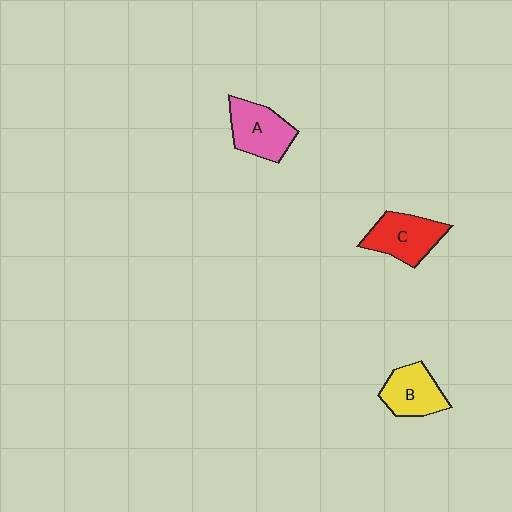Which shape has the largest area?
Shape C (red).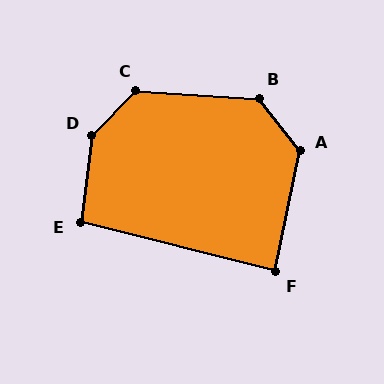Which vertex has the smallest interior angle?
F, at approximately 87 degrees.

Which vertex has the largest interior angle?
D, at approximately 142 degrees.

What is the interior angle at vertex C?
Approximately 132 degrees (obtuse).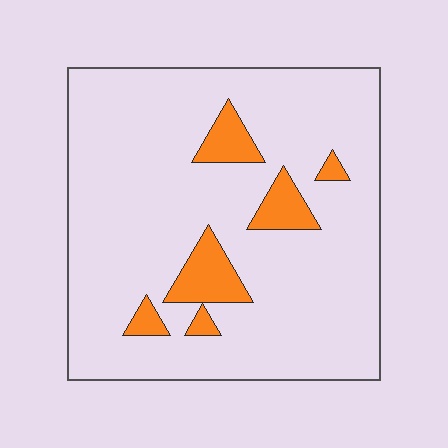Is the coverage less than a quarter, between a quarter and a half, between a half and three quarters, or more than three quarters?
Less than a quarter.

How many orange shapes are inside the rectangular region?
6.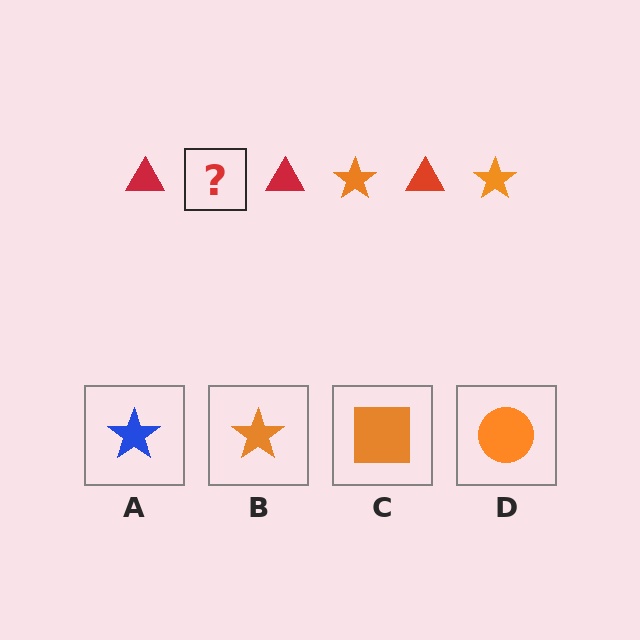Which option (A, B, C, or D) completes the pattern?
B.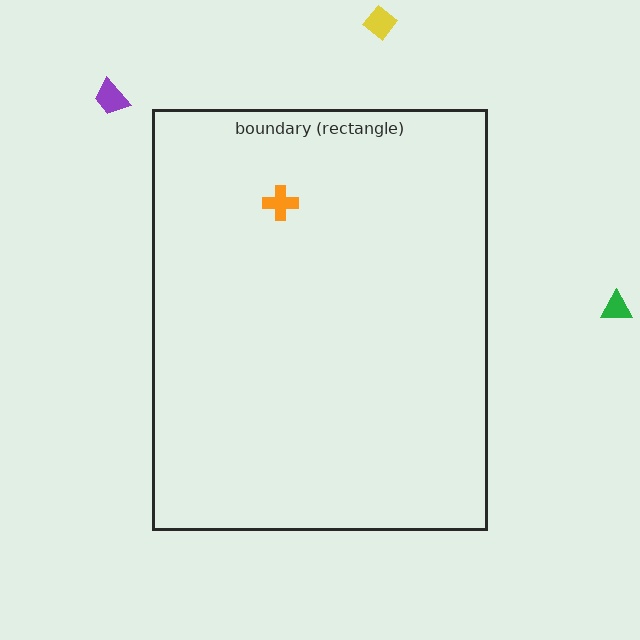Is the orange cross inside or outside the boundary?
Inside.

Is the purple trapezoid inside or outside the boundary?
Outside.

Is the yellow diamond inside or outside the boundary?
Outside.